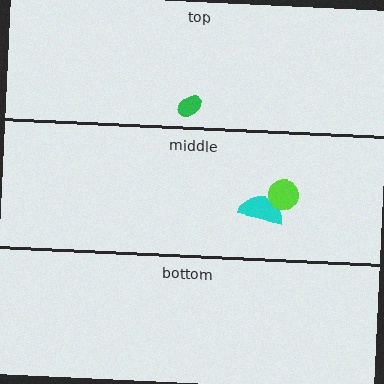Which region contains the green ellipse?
The top region.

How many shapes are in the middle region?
2.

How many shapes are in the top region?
1.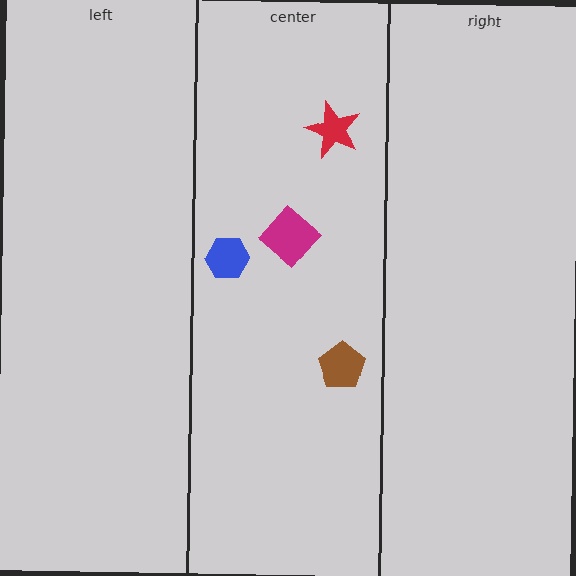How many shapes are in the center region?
4.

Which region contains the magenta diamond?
The center region.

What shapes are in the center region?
The magenta diamond, the red star, the blue hexagon, the brown pentagon.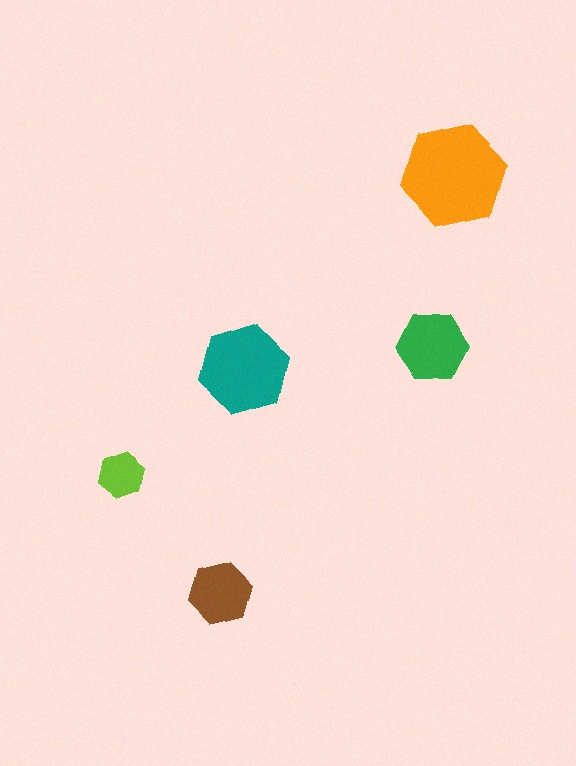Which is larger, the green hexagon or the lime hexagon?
The green one.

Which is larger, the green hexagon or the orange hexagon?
The orange one.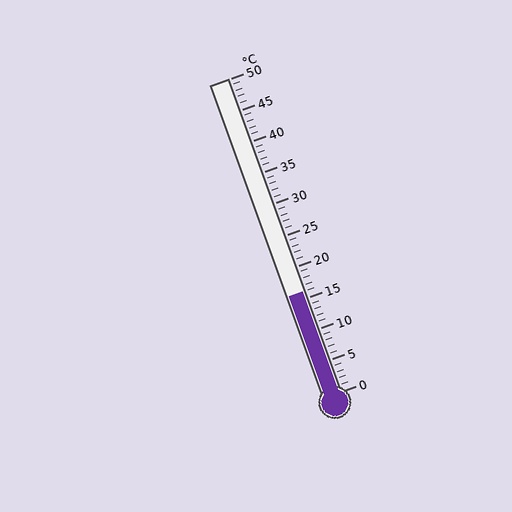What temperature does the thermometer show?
The thermometer shows approximately 16°C.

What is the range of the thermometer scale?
The thermometer scale ranges from 0°C to 50°C.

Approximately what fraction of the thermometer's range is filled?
The thermometer is filled to approximately 30% of its range.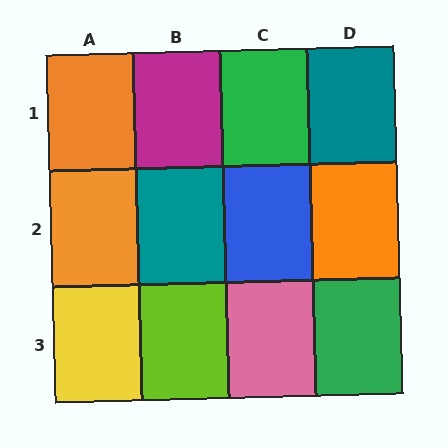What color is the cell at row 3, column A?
Yellow.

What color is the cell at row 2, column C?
Blue.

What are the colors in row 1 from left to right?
Orange, magenta, green, teal.